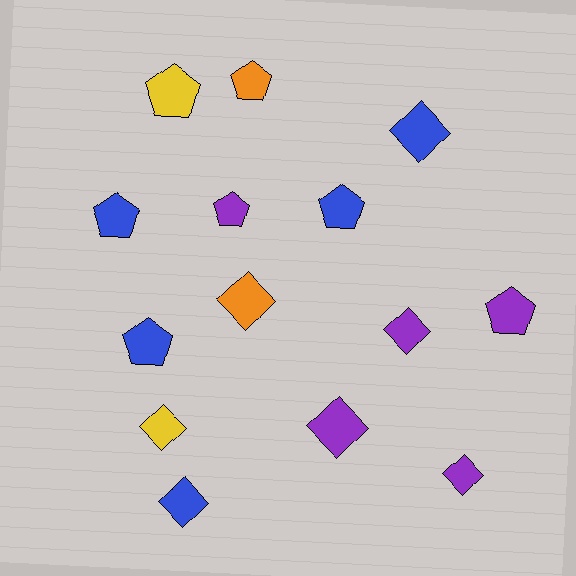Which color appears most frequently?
Blue, with 5 objects.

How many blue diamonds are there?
There are 2 blue diamonds.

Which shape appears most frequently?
Diamond, with 7 objects.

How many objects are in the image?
There are 14 objects.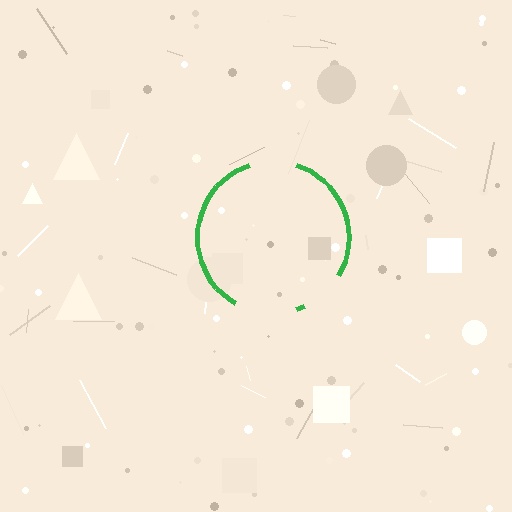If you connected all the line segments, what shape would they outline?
They would outline a circle.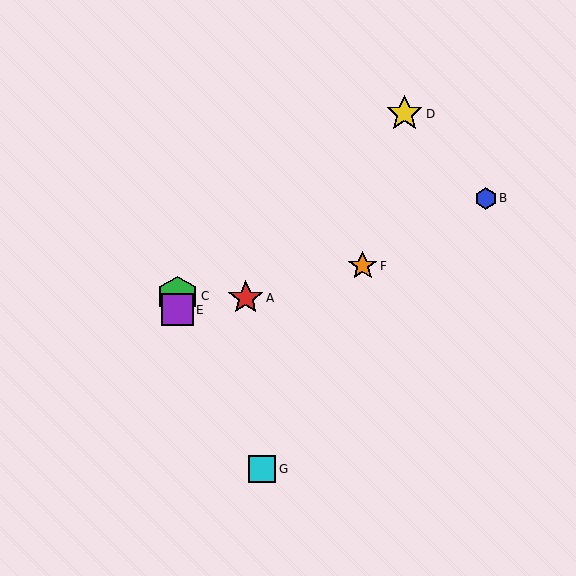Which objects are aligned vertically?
Objects C, E are aligned vertically.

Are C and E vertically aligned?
Yes, both are at x≈177.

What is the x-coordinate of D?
Object D is at x≈405.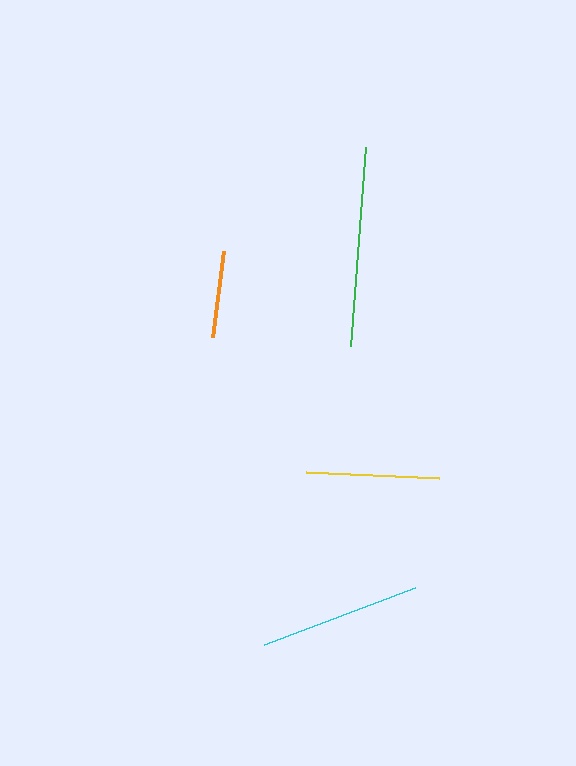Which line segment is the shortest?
The orange line is the shortest at approximately 87 pixels.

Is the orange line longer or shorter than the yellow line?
The yellow line is longer than the orange line.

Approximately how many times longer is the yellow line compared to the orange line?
The yellow line is approximately 1.5 times the length of the orange line.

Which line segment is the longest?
The green line is the longest at approximately 199 pixels.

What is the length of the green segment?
The green segment is approximately 199 pixels long.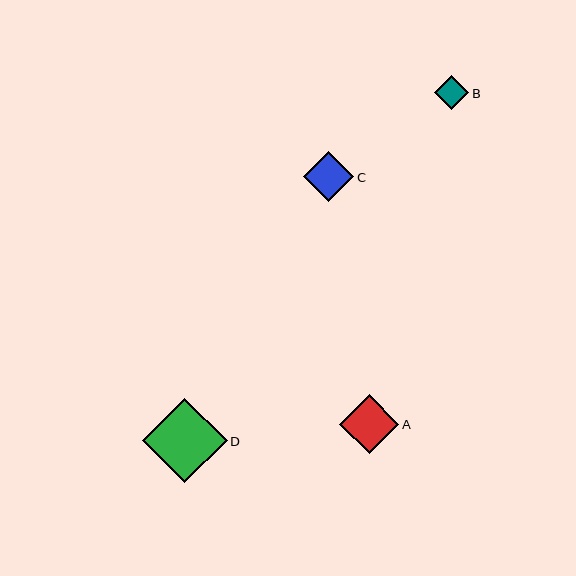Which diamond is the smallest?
Diamond B is the smallest with a size of approximately 35 pixels.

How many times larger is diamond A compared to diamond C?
Diamond A is approximately 1.2 times the size of diamond C.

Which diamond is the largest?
Diamond D is the largest with a size of approximately 84 pixels.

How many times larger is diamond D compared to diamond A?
Diamond D is approximately 1.4 times the size of diamond A.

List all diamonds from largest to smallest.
From largest to smallest: D, A, C, B.